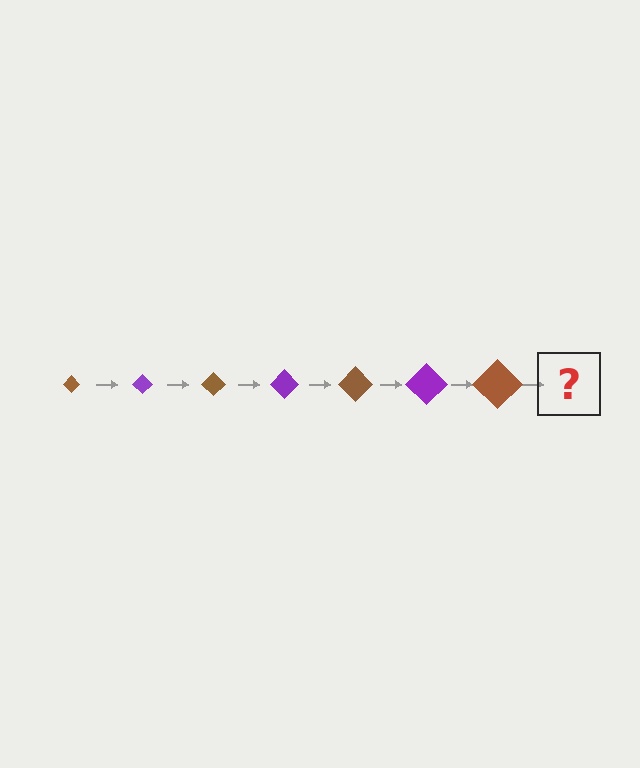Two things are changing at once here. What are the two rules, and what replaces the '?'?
The two rules are that the diamond grows larger each step and the color cycles through brown and purple. The '?' should be a purple diamond, larger than the previous one.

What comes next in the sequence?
The next element should be a purple diamond, larger than the previous one.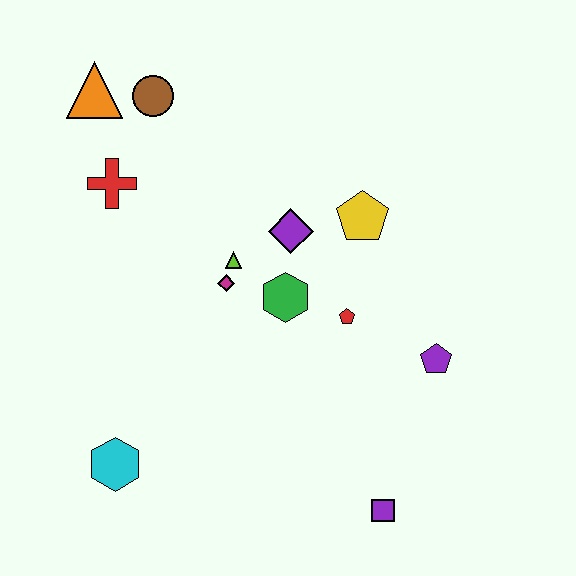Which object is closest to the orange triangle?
The brown circle is closest to the orange triangle.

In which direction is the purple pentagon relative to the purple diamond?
The purple pentagon is to the right of the purple diamond.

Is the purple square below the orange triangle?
Yes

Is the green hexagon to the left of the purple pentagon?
Yes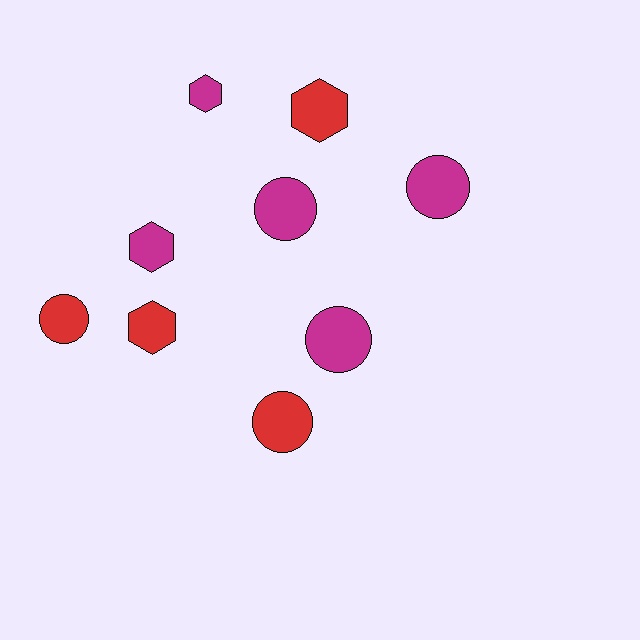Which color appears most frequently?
Magenta, with 5 objects.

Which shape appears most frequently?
Circle, with 5 objects.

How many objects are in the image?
There are 9 objects.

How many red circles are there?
There are 2 red circles.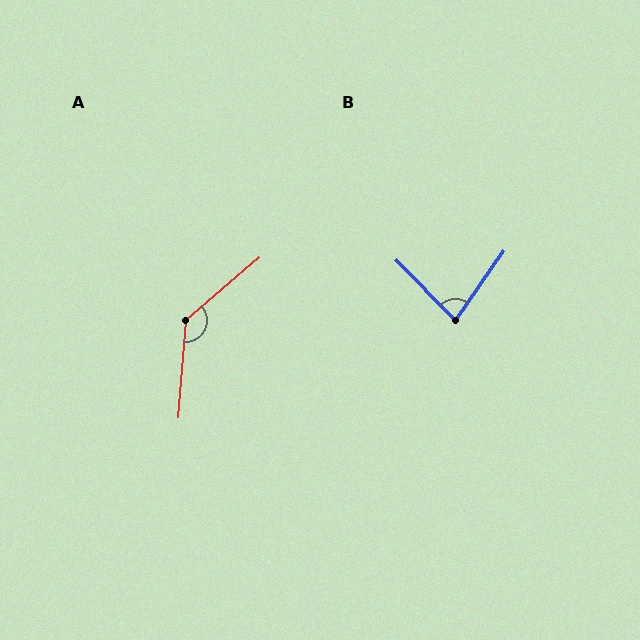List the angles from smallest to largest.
B (80°), A (135°).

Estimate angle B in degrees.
Approximately 80 degrees.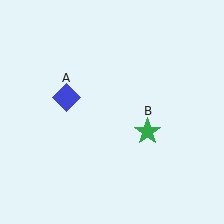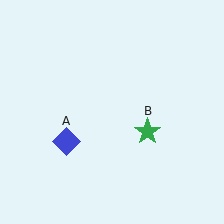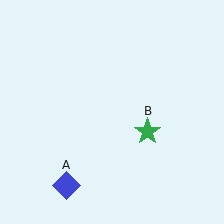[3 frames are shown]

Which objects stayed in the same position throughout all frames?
Green star (object B) remained stationary.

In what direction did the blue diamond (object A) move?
The blue diamond (object A) moved down.